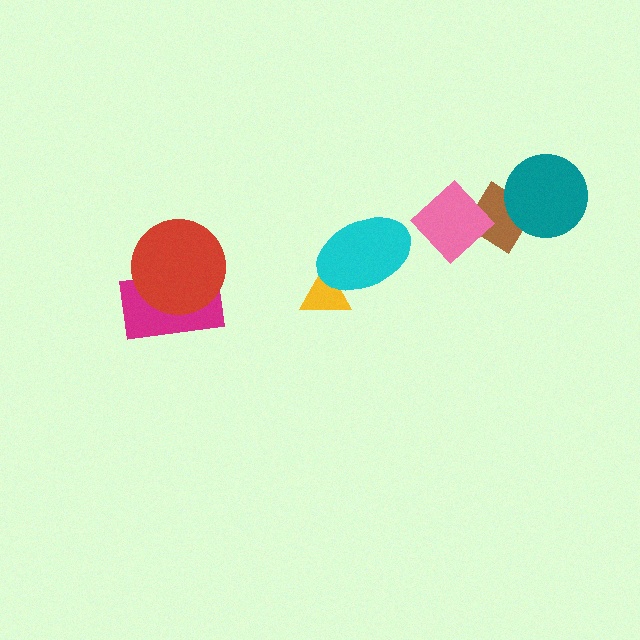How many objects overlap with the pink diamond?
1 object overlaps with the pink diamond.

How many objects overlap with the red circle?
1 object overlaps with the red circle.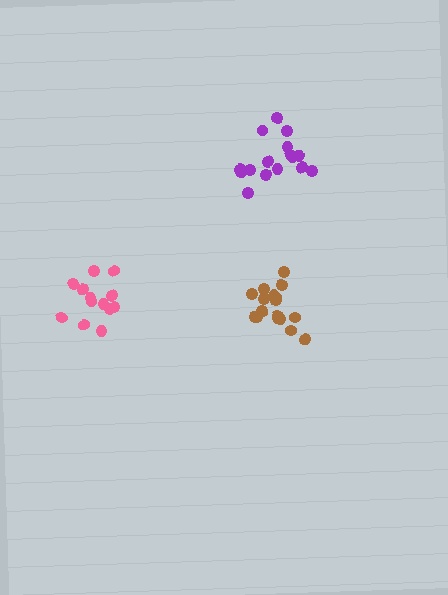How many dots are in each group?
Group 1: 17 dots, Group 2: 13 dots, Group 3: 16 dots (46 total).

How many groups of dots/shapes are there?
There are 3 groups.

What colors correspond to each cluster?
The clusters are colored: brown, pink, purple.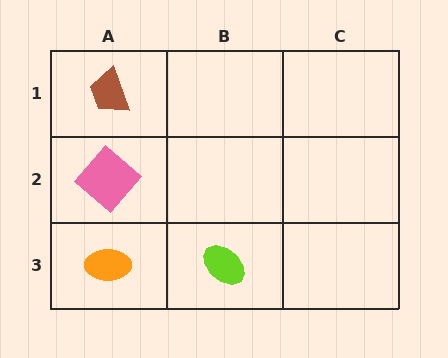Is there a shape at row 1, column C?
No, that cell is empty.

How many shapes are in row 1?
1 shape.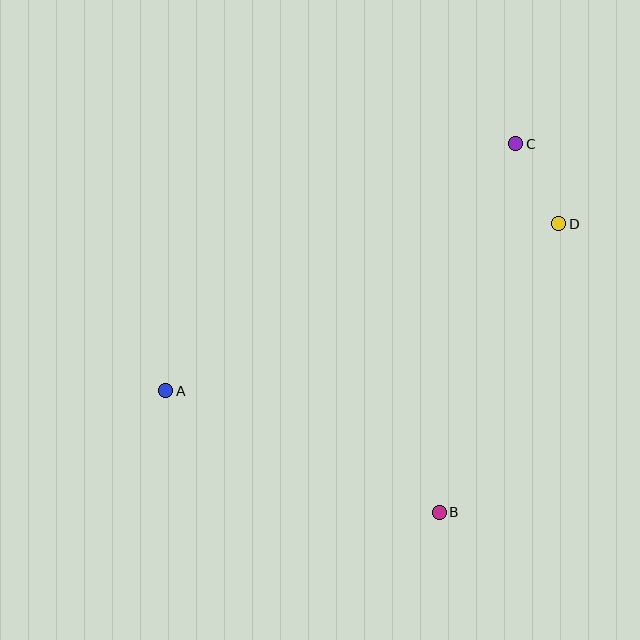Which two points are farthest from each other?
Points A and C are farthest from each other.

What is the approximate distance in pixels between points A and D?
The distance between A and D is approximately 427 pixels.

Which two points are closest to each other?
Points C and D are closest to each other.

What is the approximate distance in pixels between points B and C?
The distance between B and C is approximately 377 pixels.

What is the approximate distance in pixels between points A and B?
The distance between A and B is approximately 299 pixels.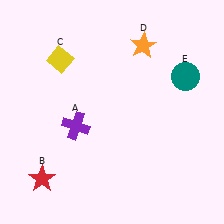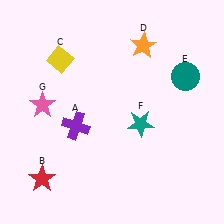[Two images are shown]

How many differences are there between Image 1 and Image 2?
There are 2 differences between the two images.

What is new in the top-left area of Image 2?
A pink star (G) was added in the top-left area of Image 2.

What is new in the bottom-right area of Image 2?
A teal star (F) was added in the bottom-right area of Image 2.